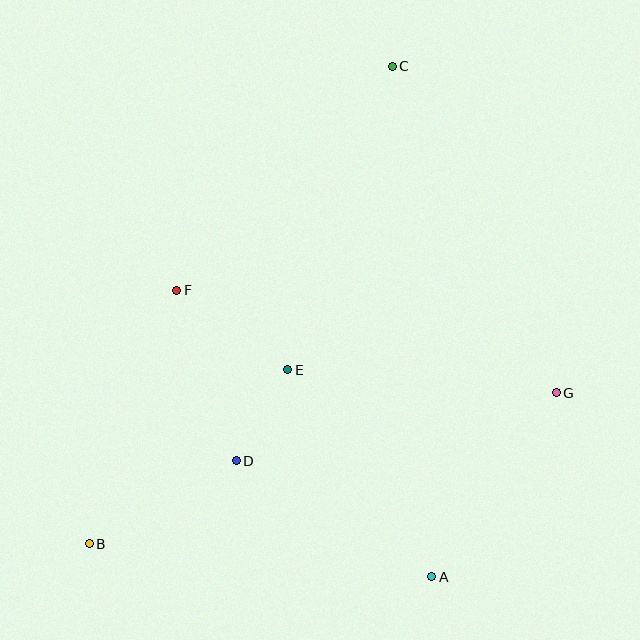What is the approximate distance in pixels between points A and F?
The distance between A and F is approximately 384 pixels.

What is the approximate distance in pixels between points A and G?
The distance between A and G is approximately 222 pixels.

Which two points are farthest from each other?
Points B and C are farthest from each other.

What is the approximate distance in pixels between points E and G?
The distance between E and G is approximately 270 pixels.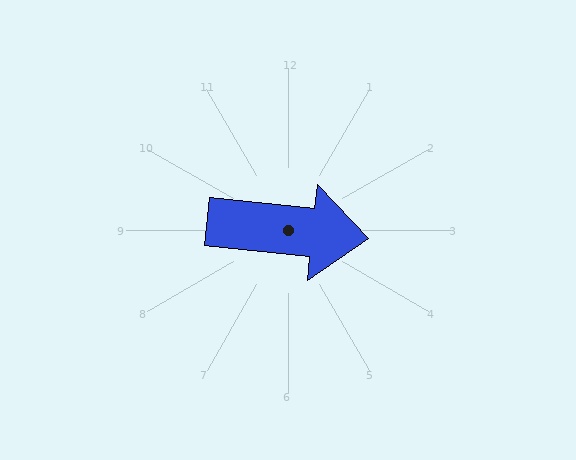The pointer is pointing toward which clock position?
Roughly 3 o'clock.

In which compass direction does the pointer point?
East.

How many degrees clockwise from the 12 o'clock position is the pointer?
Approximately 96 degrees.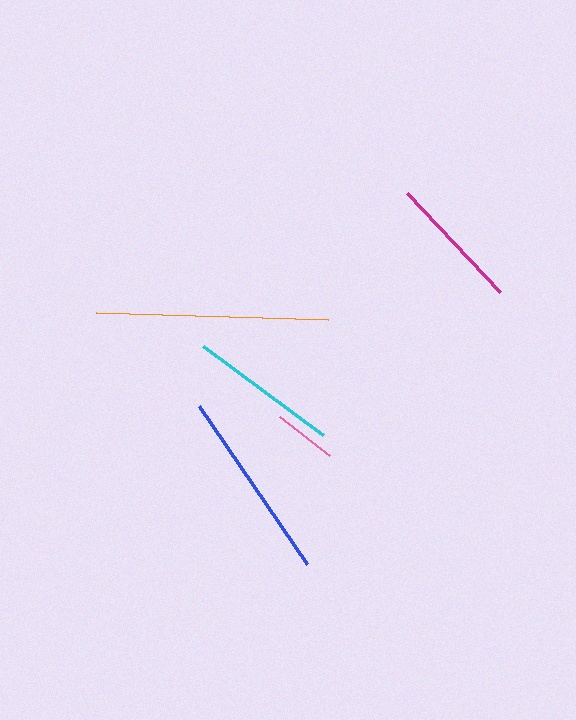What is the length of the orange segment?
The orange segment is approximately 232 pixels long.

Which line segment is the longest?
The orange line is the longest at approximately 232 pixels.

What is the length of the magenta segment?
The magenta segment is approximately 137 pixels long.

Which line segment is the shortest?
The pink line is the shortest at approximately 64 pixels.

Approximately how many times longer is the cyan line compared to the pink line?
The cyan line is approximately 2.3 times the length of the pink line.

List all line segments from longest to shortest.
From longest to shortest: orange, blue, cyan, magenta, pink.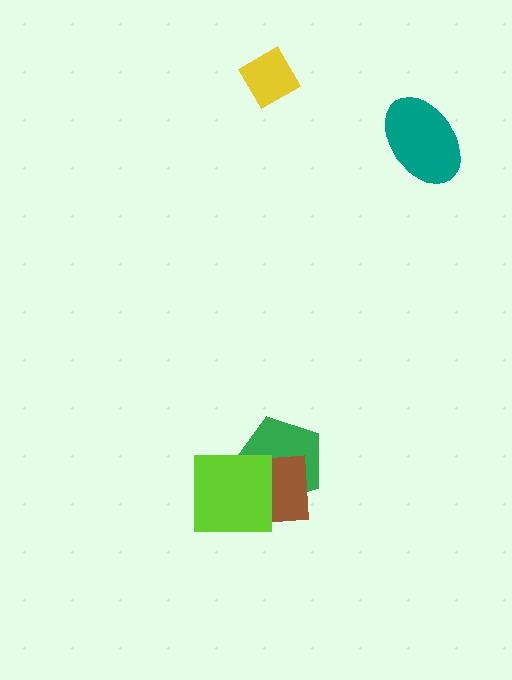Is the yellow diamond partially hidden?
No, no other shape covers it.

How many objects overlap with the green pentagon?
2 objects overlap with the green pentagon.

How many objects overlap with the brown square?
2 objects overlap with the brown square.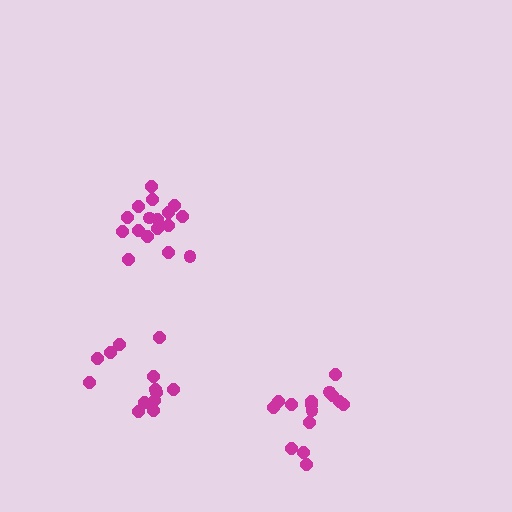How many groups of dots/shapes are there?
There are 3 groups.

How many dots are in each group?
Group 1: 13 dots, Group 2: 16 dots, Group 3: 17 dots (46 total).